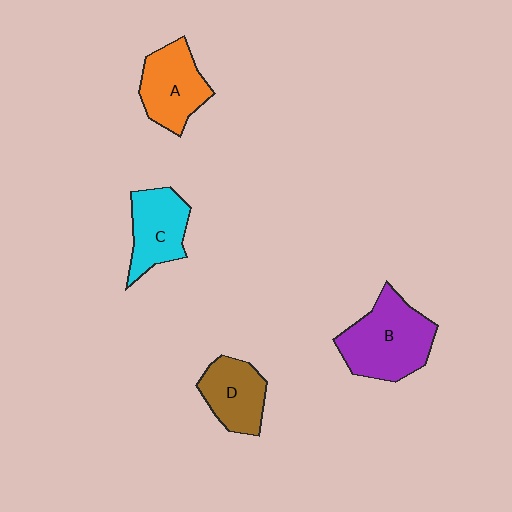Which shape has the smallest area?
Shape D (brown).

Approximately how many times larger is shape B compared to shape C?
Approximately 1.4 times.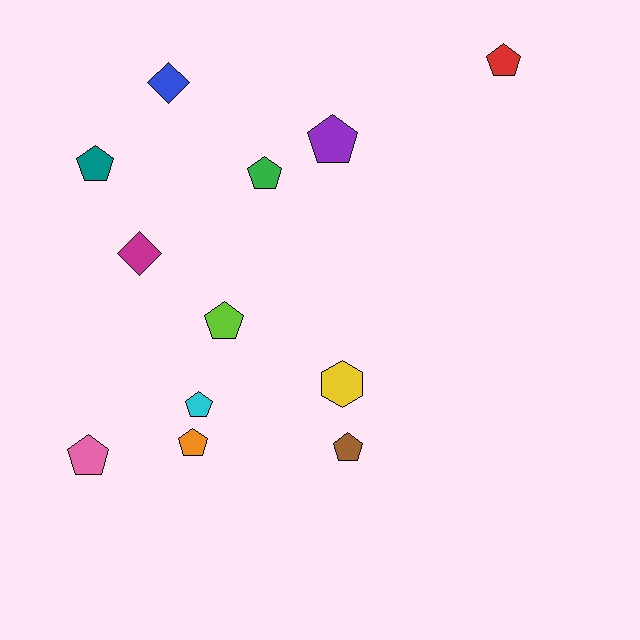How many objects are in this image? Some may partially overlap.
There are 12 objects.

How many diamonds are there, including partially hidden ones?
There are 2 diamonds.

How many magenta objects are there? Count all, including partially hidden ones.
There is 1 magenta object.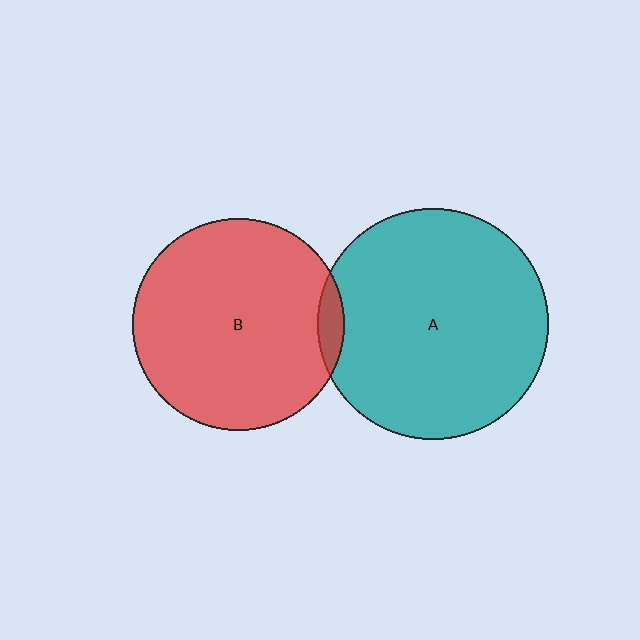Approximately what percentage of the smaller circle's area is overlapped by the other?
Approximately 5%.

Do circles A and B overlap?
Yes.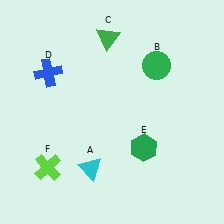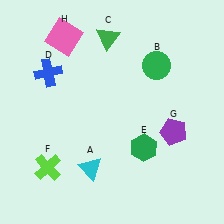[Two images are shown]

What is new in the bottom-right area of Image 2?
A purple pentagon (G) was added in the bottom-right area of Image 2.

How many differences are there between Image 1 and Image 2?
There are 2 differences between the two images.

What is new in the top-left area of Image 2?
A pink square (H) was added in the top-left area of Image 2.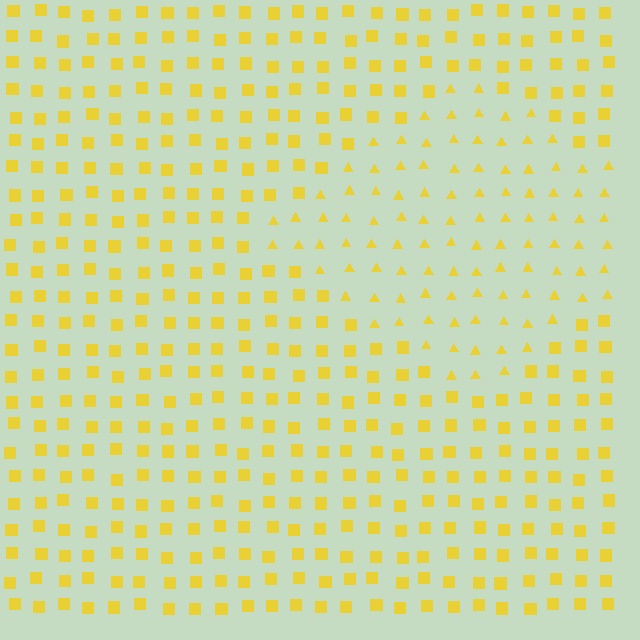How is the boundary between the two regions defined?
The boundary is defined by a change in element shape: triangles inside vs. squares outside. All elements share the same color and spacing.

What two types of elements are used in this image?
The image uses triangles inside the diamond region and squares outside it.